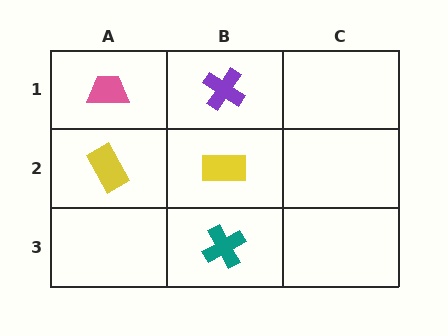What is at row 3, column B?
A teal cross.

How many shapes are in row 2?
2 shapes.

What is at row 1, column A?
A pink trapezoid.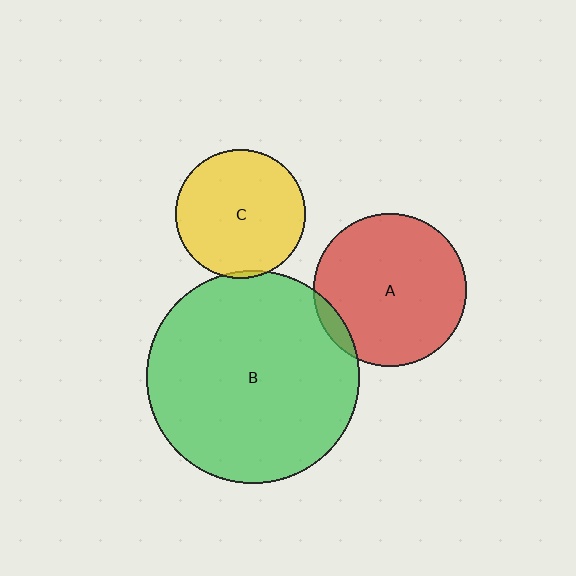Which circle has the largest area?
Circle B (green).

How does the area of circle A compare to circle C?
Approximately 1.4 times.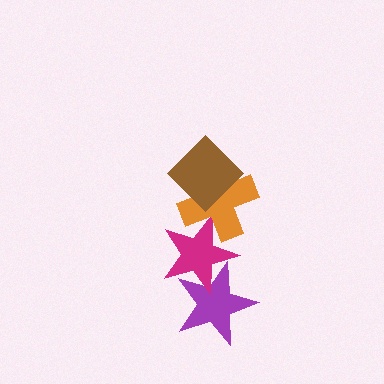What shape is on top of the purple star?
The magenta star is on top of the purple star.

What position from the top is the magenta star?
The magenta star is 3rd from the top.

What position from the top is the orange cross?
The orange cross is 2nd from the top.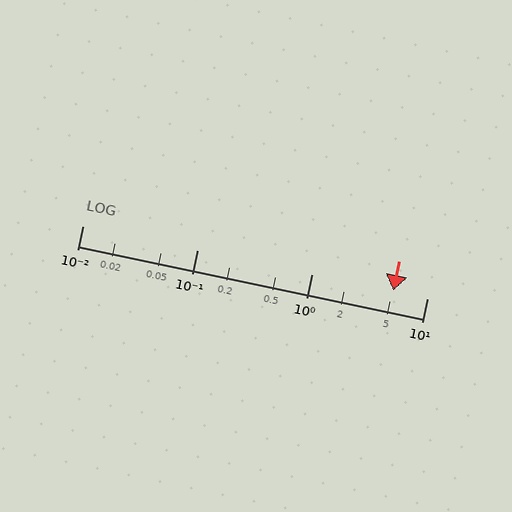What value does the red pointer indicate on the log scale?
The pointer indicates approximately 5.1.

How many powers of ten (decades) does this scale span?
The scale spans 3 decades, from 0.01 to 10.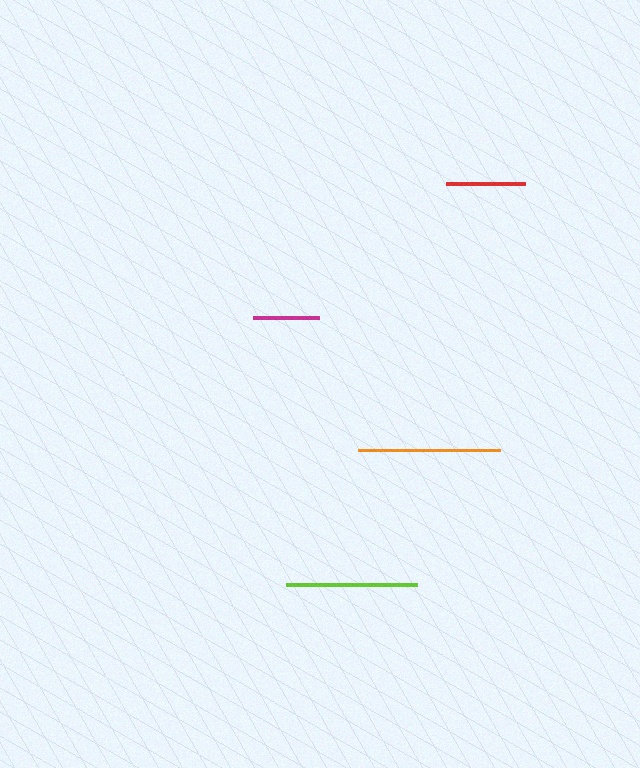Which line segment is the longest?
The orange line is the longest at approximately 142 pixels.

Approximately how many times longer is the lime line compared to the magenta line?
The lime line is approximately 2.0 times the length of the magenta line.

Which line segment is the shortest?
The magenta line is the shortest at approximately 66 pixels.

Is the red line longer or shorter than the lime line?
The lime line is longer than the red line.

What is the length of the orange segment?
The orange segment is approximately 142 pixels long.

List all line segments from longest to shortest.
From longest to shortest: orange, lime, red, magenta.